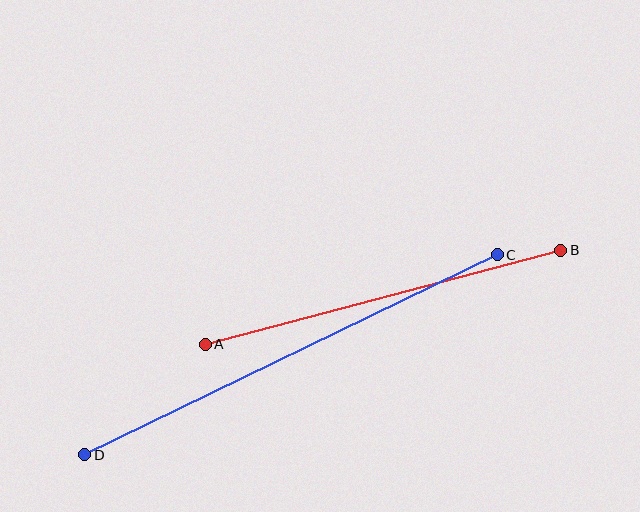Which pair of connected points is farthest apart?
Points C and D are farthest apart.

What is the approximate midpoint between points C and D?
The midpoint is at approximately (291, 355) pixels.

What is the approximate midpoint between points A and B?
The midpoint is at approximately (383, 297) pixels.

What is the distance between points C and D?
The distance is approximately 459 pixels.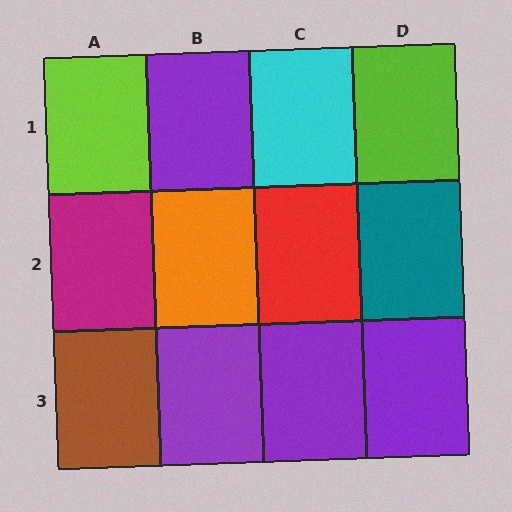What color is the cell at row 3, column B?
Purple.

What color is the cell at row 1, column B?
Purple.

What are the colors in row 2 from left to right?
Magenta, orange, red, teal.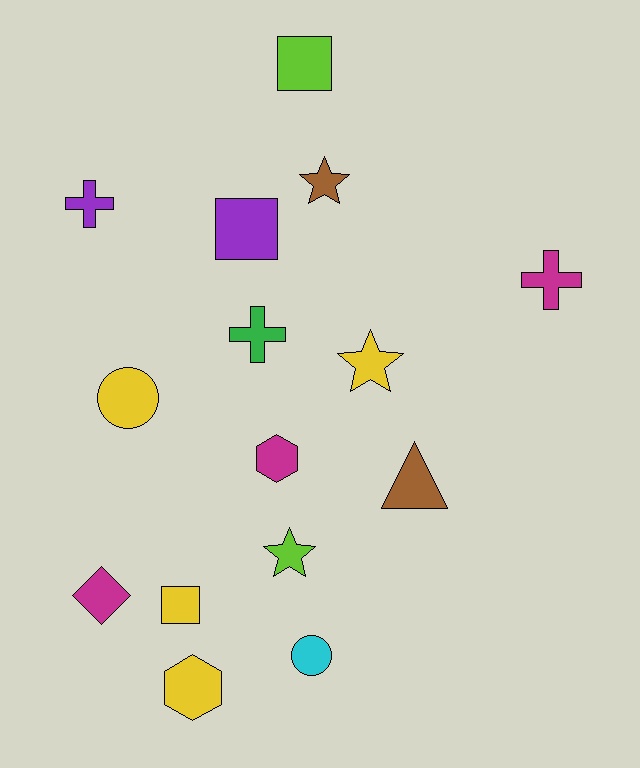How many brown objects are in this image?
There are 2 brown objects.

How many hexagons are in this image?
There are 2 hexagons.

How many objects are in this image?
There are 15 objects.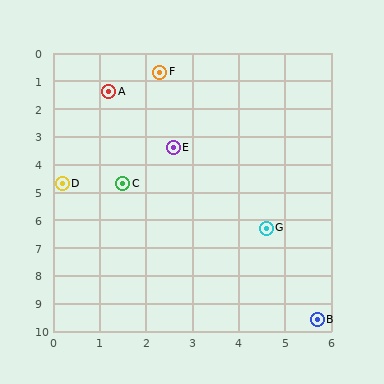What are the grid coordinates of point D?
Point D is at approximately (0.2, 4.7).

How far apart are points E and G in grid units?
Points E and G are about 3.5 grid units apart.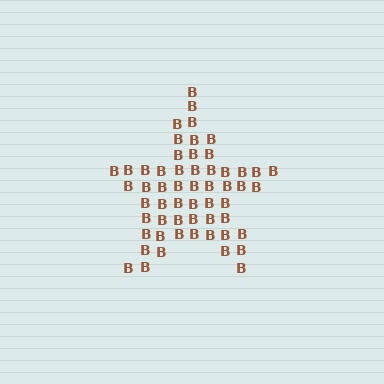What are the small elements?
The small elements are letter B's.